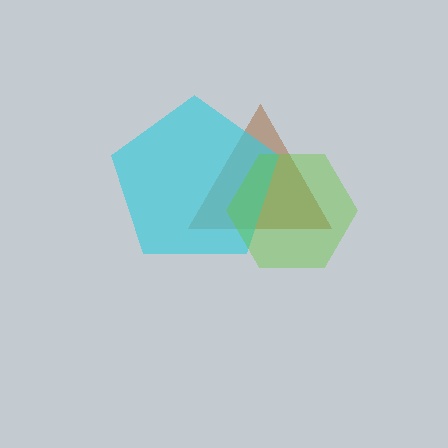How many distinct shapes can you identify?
There are 3 distinct shapes: a brown triangle, a cyan pentagon, a lime hexagon.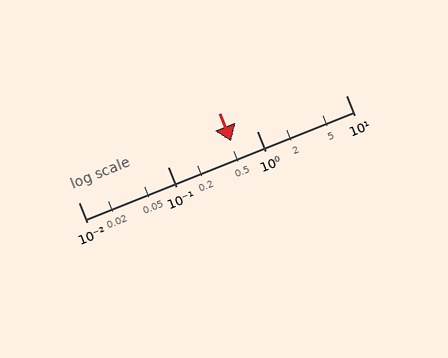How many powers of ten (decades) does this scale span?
The scale spans 3 decades, from 0.01 to 10.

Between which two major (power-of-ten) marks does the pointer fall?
The pointer is between 0.1 and 1.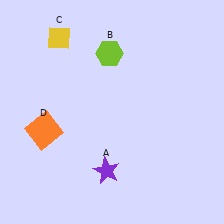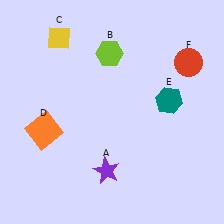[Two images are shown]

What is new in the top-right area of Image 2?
A red circle (F) was added in the top-right area of Image 2.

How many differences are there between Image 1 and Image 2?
There are 2 differences between the two images.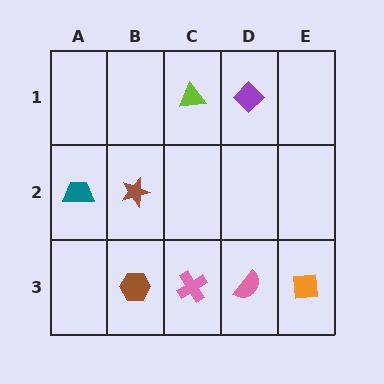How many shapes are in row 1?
2 shapes.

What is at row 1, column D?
A purple diamond.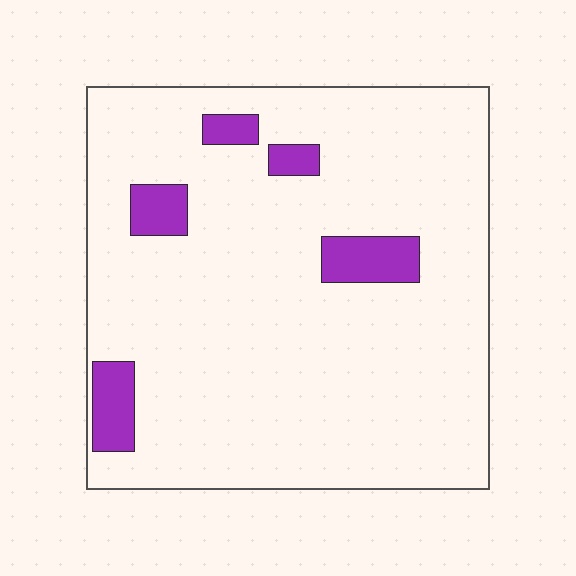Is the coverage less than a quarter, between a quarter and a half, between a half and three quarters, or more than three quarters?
Less than a quarter.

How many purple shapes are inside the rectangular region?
5.